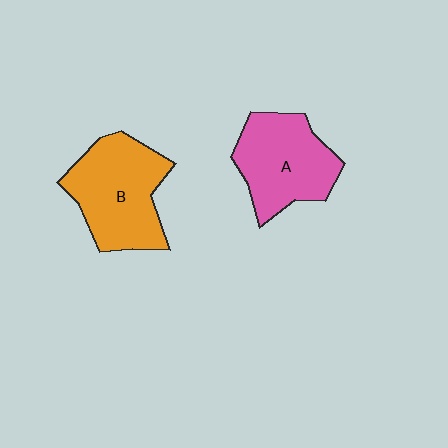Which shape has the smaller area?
Shape A (pink).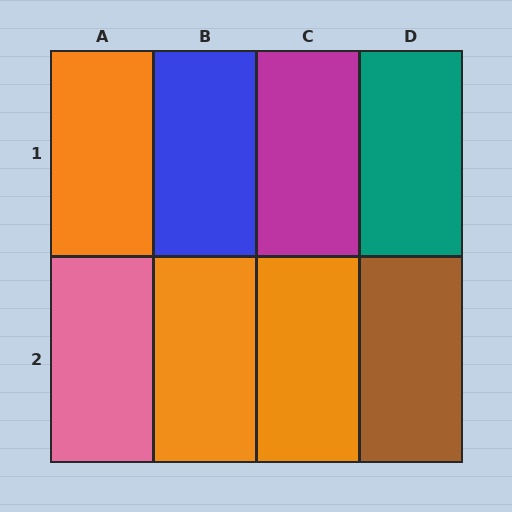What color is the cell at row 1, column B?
Blue.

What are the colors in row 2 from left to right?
Pink, orange, orange, brown.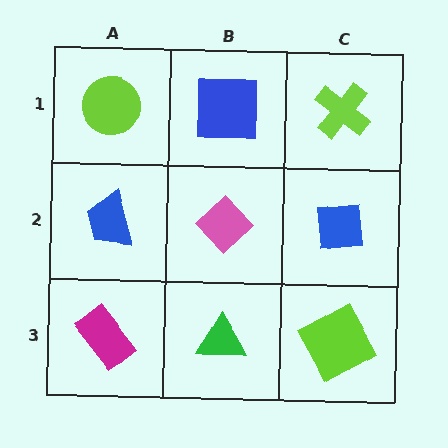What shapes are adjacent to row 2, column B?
A blue square (row 1, column B), a green triangle (row 3, column B), a blue trapezoid (row 2, column A), a blue square (row 2, column C).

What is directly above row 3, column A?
A blue trapezoid.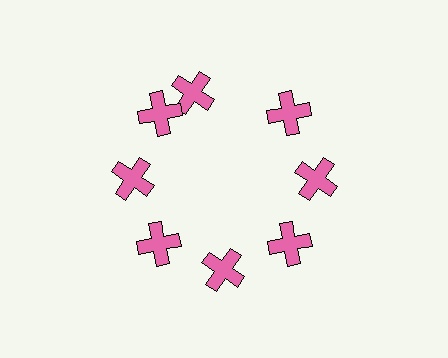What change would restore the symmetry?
The symmetry would be restored by rotating it back into even spacing with its neighbors so that all 8 crosses sit at equal angles and equal distance from the center.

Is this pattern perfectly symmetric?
No. The 8 pink crosses are arranged in a ring, but one element near the 12 o'clock position is rotated out of alignment along the ring, breaking the 8-fold rotational symmetry.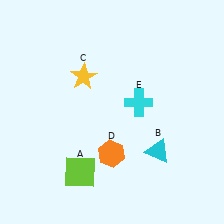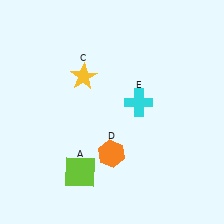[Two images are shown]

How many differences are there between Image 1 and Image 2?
There is 1 difference between the two images.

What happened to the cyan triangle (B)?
The cyan triangle (B) was removed in Image 2. It was in the bottom-right area of Image 1.